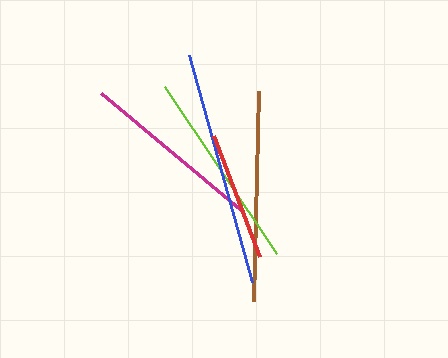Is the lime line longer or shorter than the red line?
The lime line is longer than the red line.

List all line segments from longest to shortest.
From longest to shortest: blue, brown, lime, magenta, red.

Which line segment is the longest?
The blue line is the longest at approximately 235 pixels.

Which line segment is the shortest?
The red line is the shortest at approximately 129 pixels.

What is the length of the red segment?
The red segment is approximately 129 pixels long.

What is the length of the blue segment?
The blue segment is approximately 235 pixels long.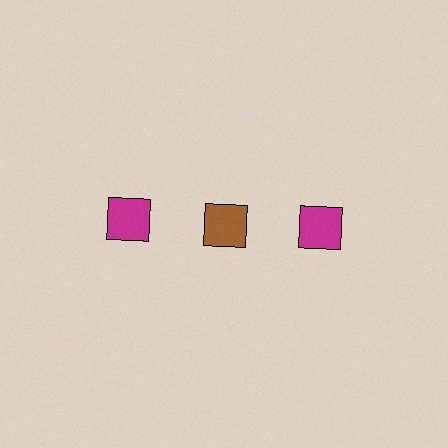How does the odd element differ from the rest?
It has a different color: brown instead of magenta.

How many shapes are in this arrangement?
There are 3 shapes arranged in a grid pattern.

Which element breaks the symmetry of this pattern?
The brown square in the top row, second from left column breaks the symmetry. All other shapes are magenta squares.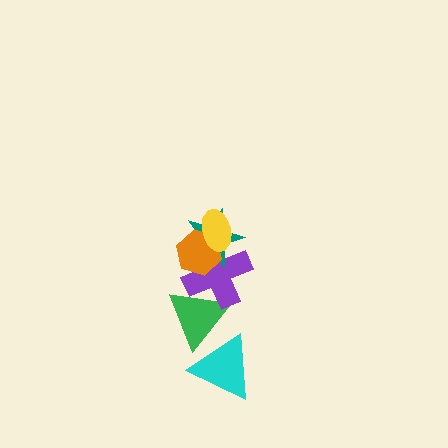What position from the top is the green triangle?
The green triangle is 5th from the top.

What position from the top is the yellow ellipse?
The yellow ellipse is 1st from the top.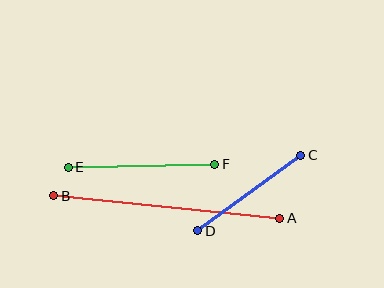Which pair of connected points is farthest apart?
Points A and B are farthest apart.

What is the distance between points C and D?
The distance is approximately 128 pixels.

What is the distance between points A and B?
The distance is approximately 227 pixels.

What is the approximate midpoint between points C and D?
The midpoint is at approximately (249, 193) pixels.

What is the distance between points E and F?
The distance is approximately 147 pixels.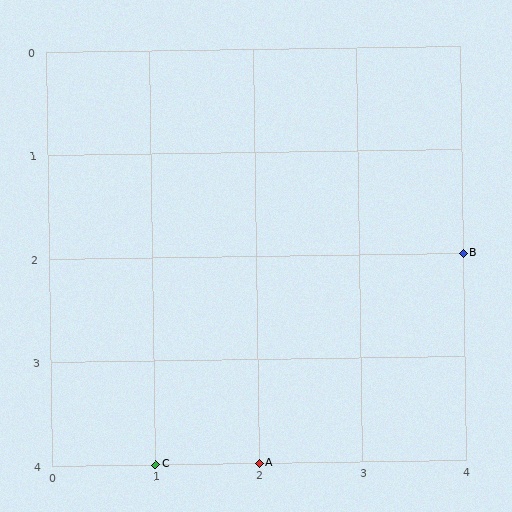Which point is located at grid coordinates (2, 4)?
Point A is at (2, 4).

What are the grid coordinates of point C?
Point C is at grid coordinates (1, 4).